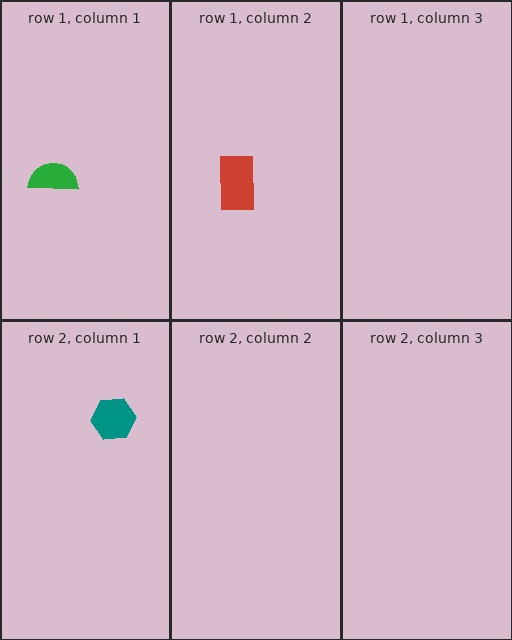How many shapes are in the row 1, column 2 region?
1.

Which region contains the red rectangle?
The row 1, column 2 region.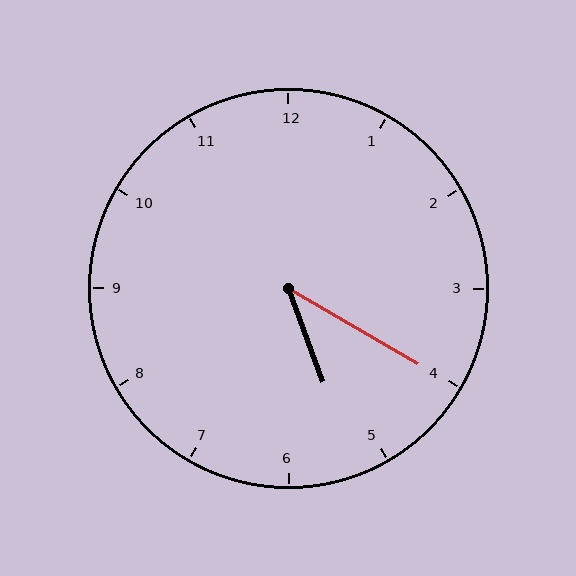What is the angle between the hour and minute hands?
Approximately 40 degrees.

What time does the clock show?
5:20.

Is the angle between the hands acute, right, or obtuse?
It is acute.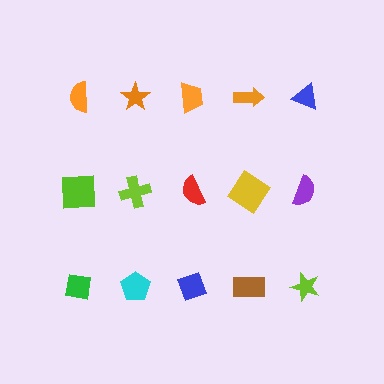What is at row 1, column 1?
An orange semicircle.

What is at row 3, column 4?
A brown rectangle.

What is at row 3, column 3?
A blue diamond.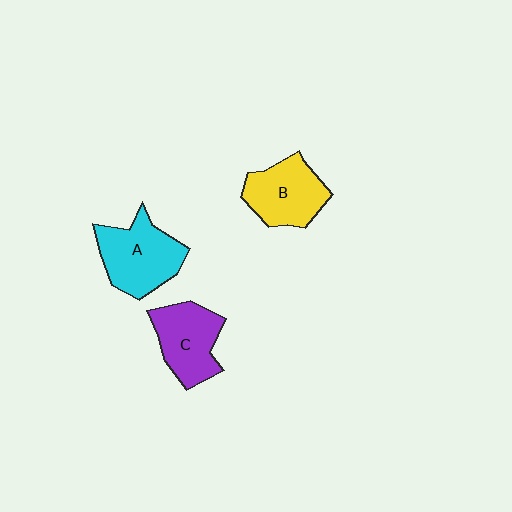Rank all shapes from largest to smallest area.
From largest to smallest: A (cyan), B (yellow), C (purple).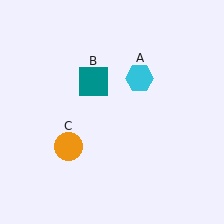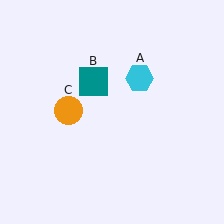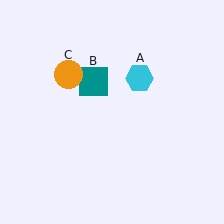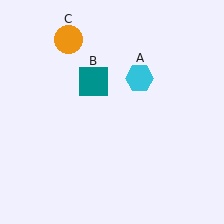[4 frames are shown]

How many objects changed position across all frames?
1 object changed position: orange circle (object C).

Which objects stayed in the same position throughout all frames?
Cyan hexagon (object A) and teal square (object B) remained stationary.